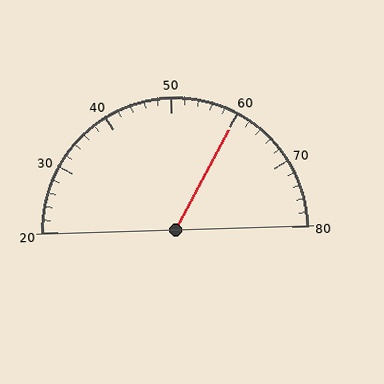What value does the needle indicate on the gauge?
The needle indicates approximately 60.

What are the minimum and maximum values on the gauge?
The gauge ranges from 20 to 80.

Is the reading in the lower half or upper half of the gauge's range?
The reading is in the upper half of the range (20 to 80).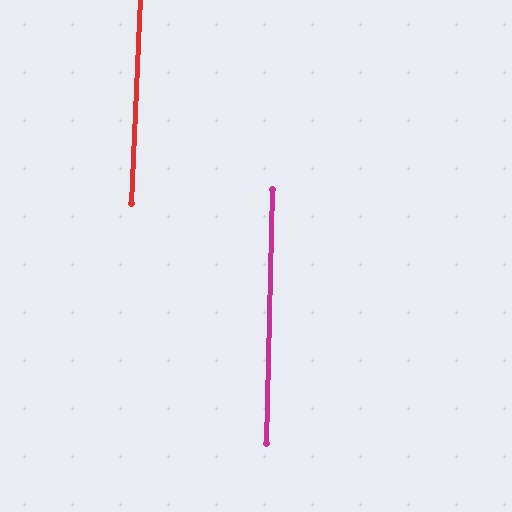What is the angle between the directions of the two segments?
Approximately 1 degree.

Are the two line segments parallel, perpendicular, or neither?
Parallel — their directions differ by only 1.0°.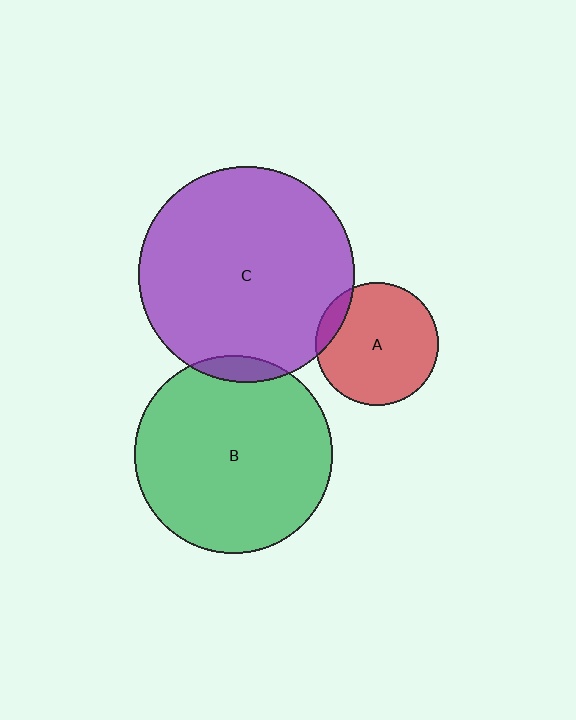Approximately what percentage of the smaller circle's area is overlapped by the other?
Approximately 10%.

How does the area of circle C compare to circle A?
Approximately 3.1 times.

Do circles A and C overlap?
Yes.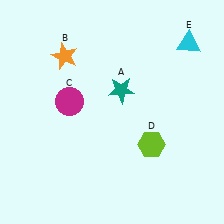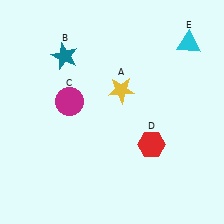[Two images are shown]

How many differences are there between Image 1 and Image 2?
There are 3 differences between the two images.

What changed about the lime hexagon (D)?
In Image 1, D is lime. In Image 2, it changed to red.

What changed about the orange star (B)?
In Image 1, B is orange. In Image 2, it changed to teal.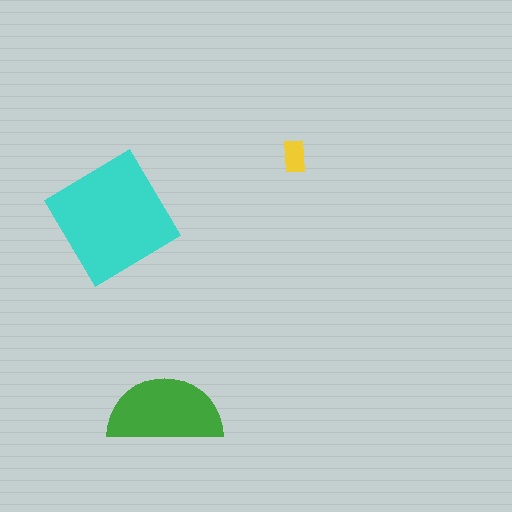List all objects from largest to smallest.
The cyan diamond, the green semicircle, the yellow rectangle.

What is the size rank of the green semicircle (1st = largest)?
2nd.